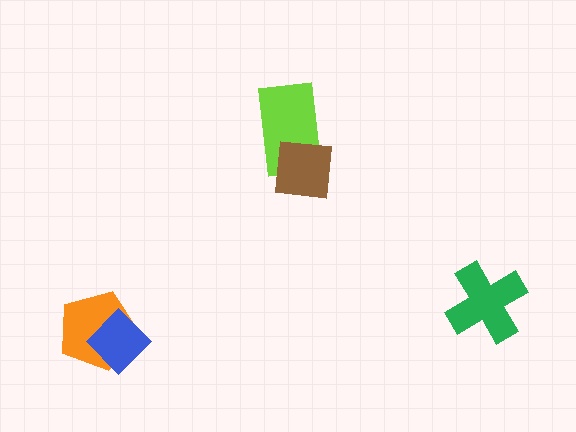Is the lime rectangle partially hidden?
Yes, it is partially covered by another shape.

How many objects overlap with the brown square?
1 object overlaps with the brown square.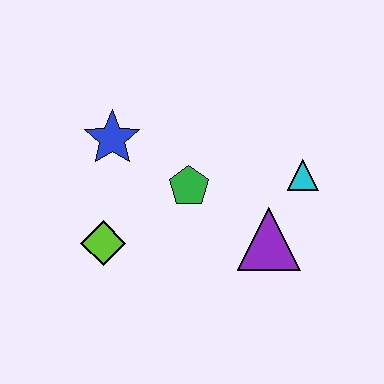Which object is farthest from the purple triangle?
The blue star is farthest from the purple triangle.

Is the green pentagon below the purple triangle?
No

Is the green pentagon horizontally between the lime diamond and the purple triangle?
Yes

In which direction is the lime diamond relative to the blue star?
The lime diamond is below the blue star.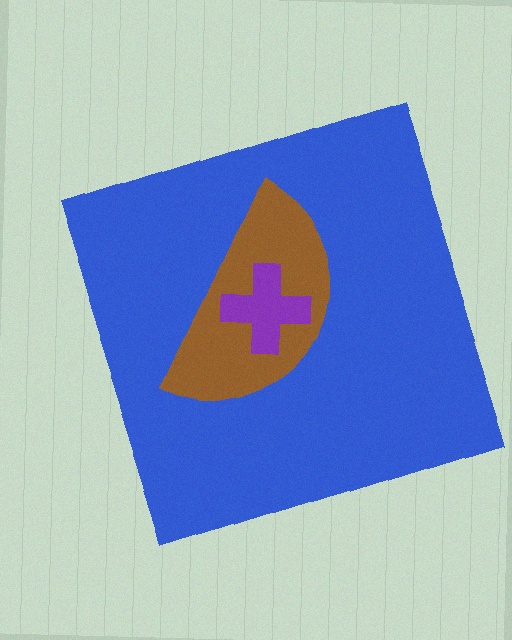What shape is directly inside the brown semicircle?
The purple cross.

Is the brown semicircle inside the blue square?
Yes.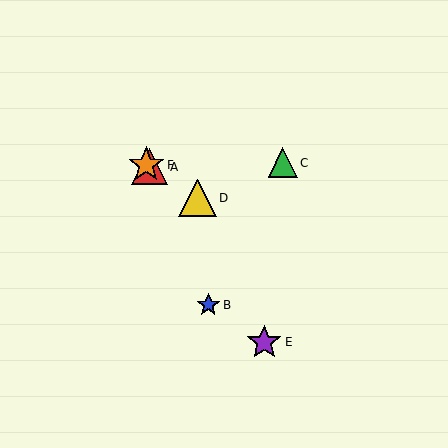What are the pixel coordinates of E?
Object E is at (264, 342).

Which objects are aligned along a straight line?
Objects A, D, F are aligned along a straight line.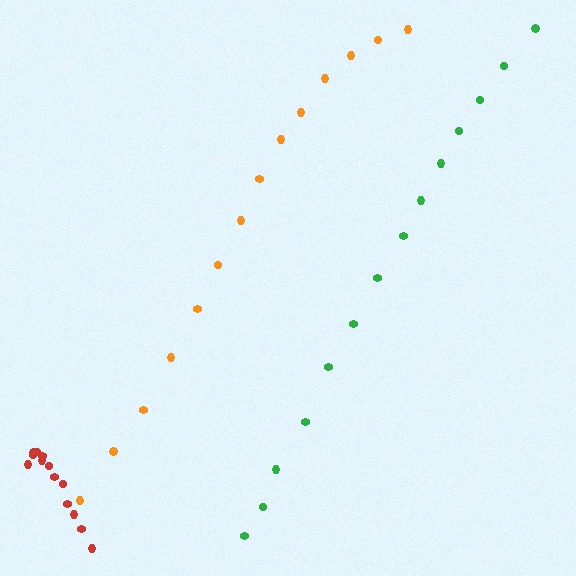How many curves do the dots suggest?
There are 3 distinct paths.